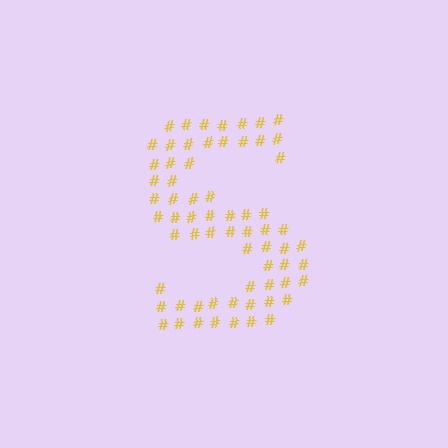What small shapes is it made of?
It is made of small hash symbols.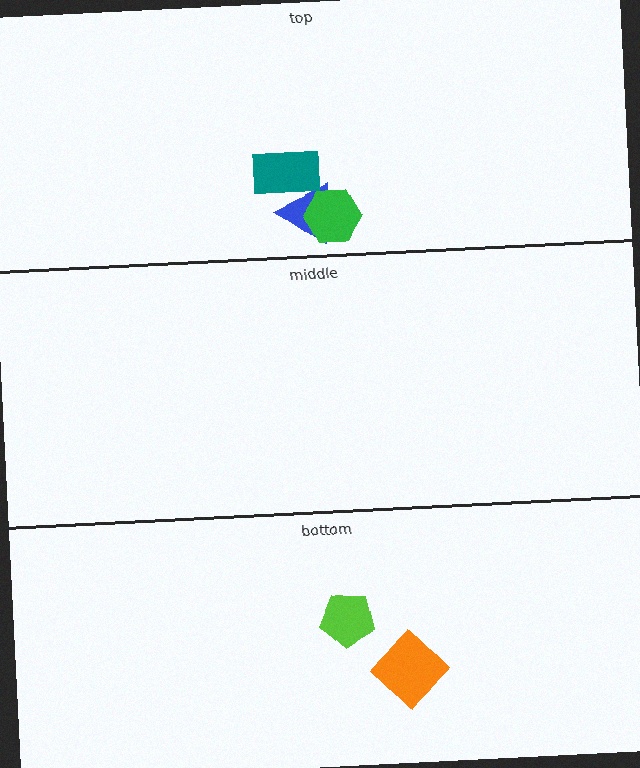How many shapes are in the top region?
3.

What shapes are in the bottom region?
The lime pentagon, the orange diamond.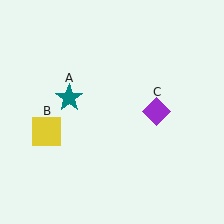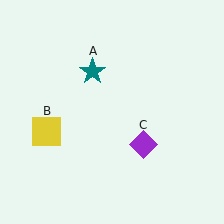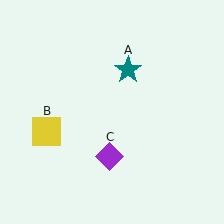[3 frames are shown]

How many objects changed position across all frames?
2 objects changed position: teal star (object A), purple diamond (object C).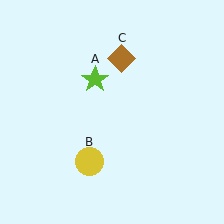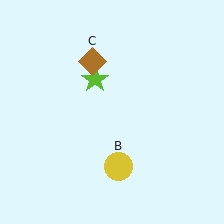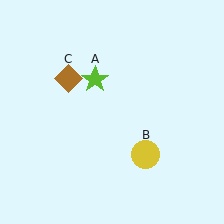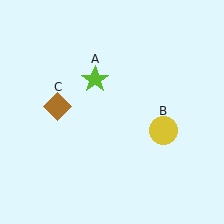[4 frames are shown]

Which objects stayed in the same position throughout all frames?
Lime star (object A) remained stationary.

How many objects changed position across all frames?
2 objects changed position: yellow circle (object B), brown diamond (object C).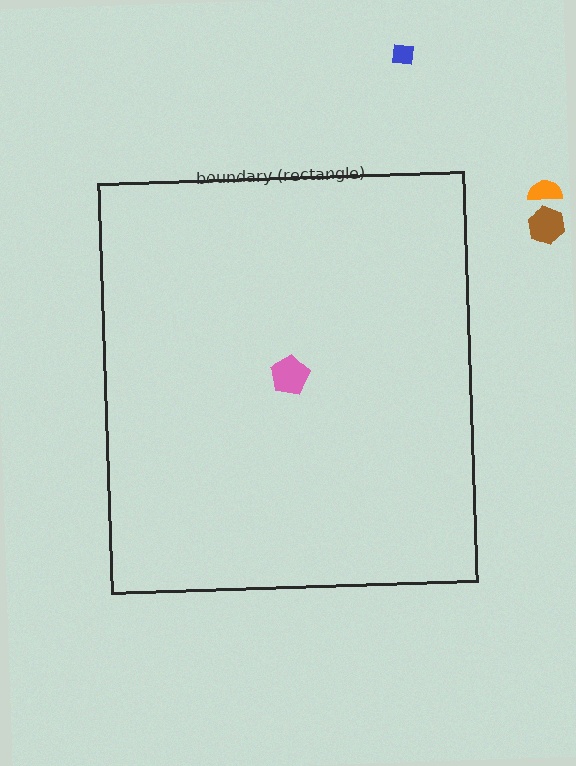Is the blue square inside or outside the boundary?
Outside.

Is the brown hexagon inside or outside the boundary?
Outside.